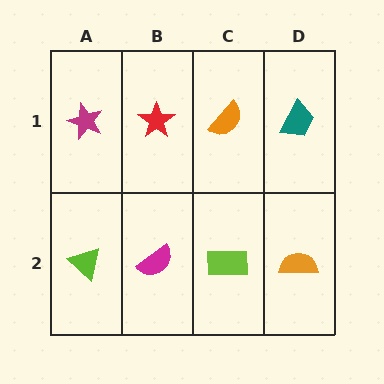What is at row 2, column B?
A magenta semicircle.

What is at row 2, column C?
A lime rectangle.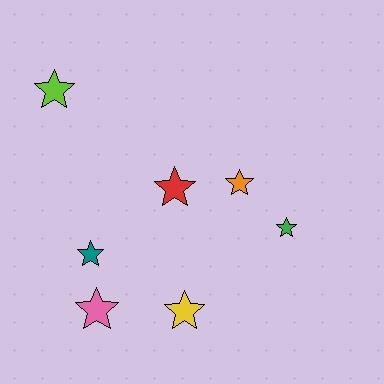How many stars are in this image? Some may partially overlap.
There are 7 stars.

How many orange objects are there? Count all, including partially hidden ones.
There is 1 orange object.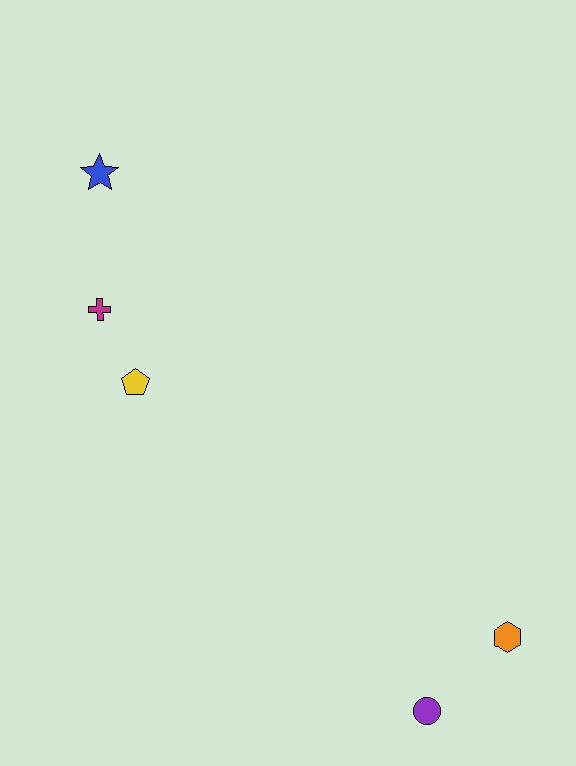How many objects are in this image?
There are 5 objects.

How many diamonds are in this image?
There are no diamonds.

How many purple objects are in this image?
There is 1 purple object.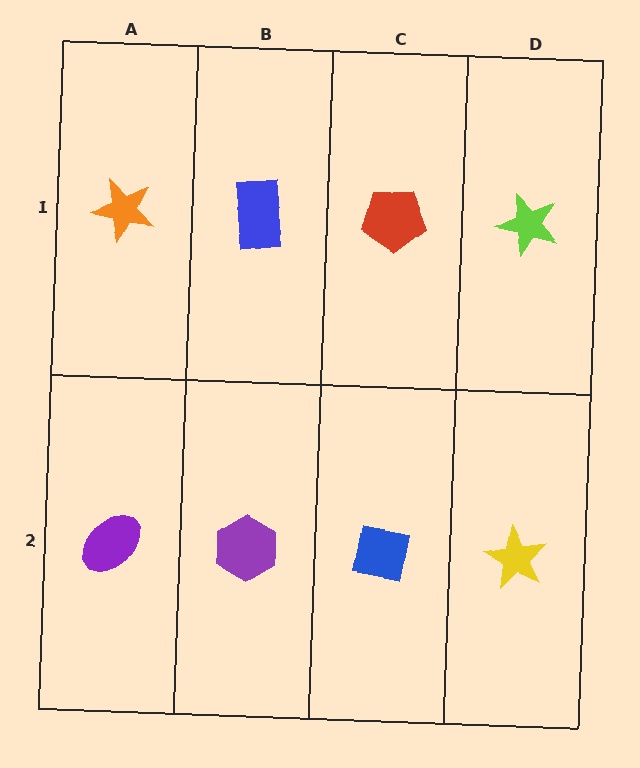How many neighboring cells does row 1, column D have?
2.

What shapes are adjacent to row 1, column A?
A purple ellipse (row 2, column A), a blue rectangle (row 1, column B).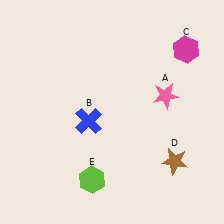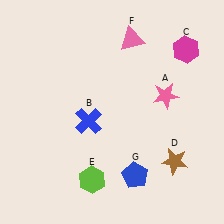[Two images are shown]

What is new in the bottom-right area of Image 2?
A blue pentagon (G) was added in the bottom-right area of Image 2.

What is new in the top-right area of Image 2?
A pink triangle (F) was added in the top-right area of Image 2.